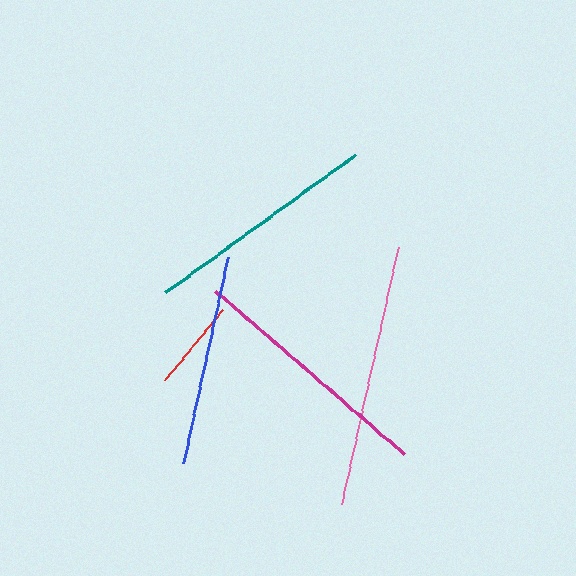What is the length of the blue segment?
The blue segment is approximately 210 pixels long.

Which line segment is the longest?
The pink line is the longest at approximately 263 pixels.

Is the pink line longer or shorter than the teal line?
The pink line is longer than the teal line.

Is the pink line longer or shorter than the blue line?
The pink line is longer than the blue line.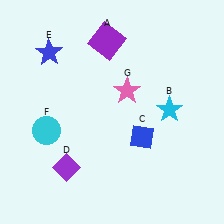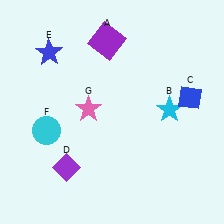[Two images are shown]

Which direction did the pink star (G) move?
The pink star (G) moved left.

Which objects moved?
The objects that moved are: the blue diamond (C), the pink star (G).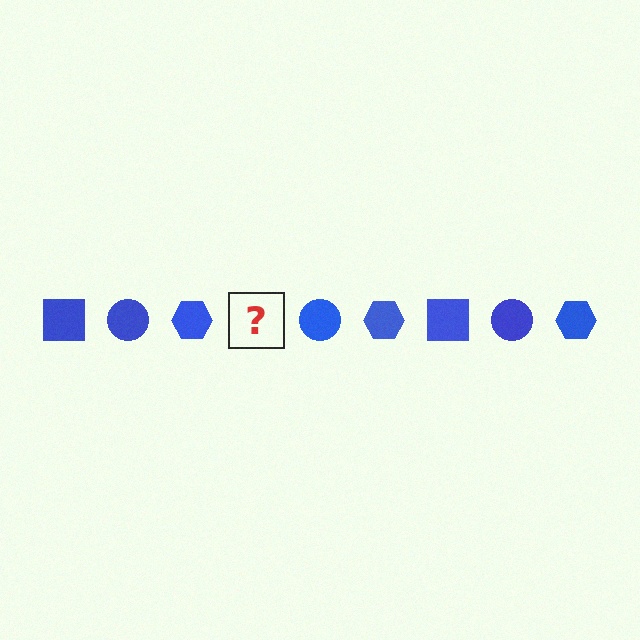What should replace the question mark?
The question mark should be replaced with a blue square.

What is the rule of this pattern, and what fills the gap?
The rule is that the pattern cycles through square, circle, hexagon shapes in blue. The gap should be filled with a blue square.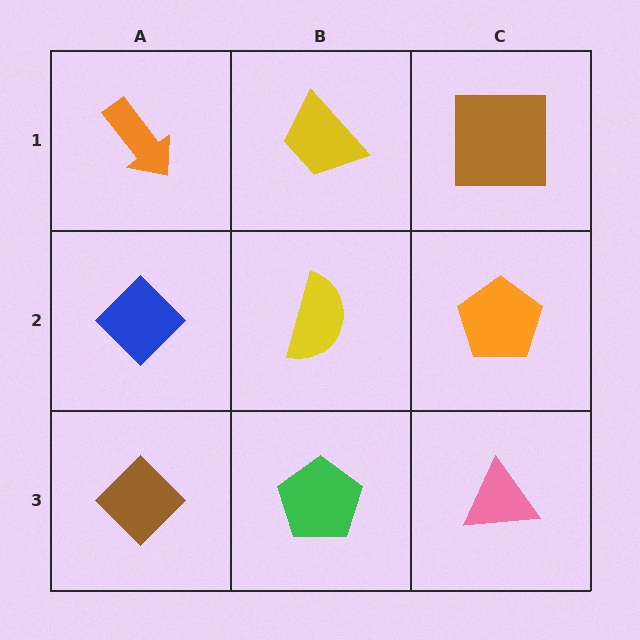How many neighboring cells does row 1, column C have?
2.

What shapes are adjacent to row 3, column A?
A blue diamond (row 2, column A), a green pentagon (row 3, column B).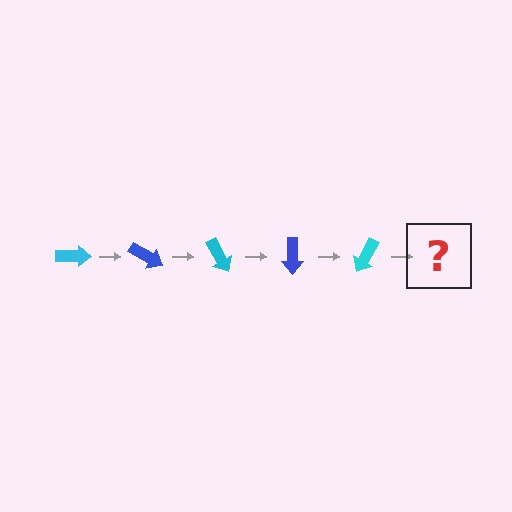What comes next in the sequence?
The next element should be a blue arrow, rotated 150 degrees from the start.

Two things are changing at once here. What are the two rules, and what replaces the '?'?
The two rules are that it rotates 30 degrees each step and the color cycles through cyan and blue. The '?' should be a blue arrow, rotated 150 degrees from the start.